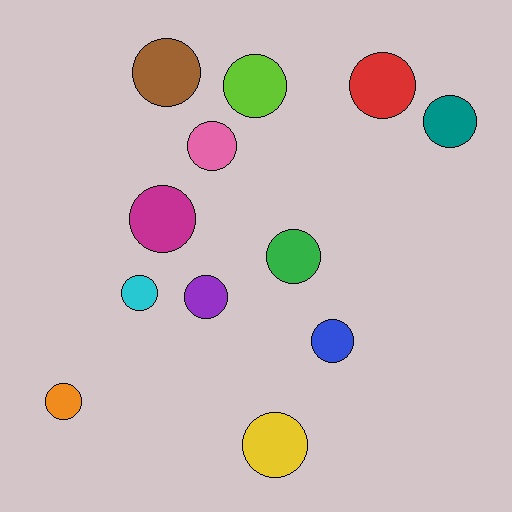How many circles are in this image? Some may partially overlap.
There are 12 circles.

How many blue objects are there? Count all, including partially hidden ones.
There is 1 blue object.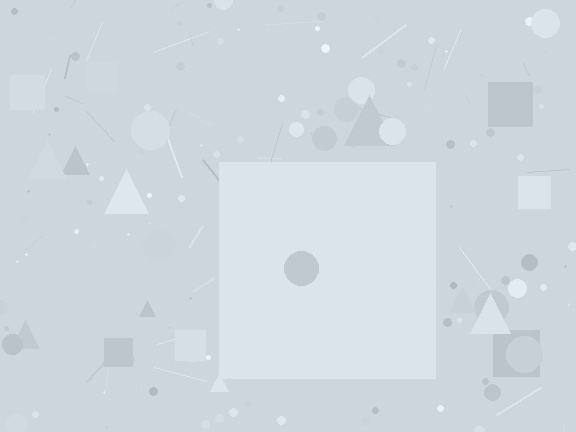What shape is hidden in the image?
A square is hidden in the image.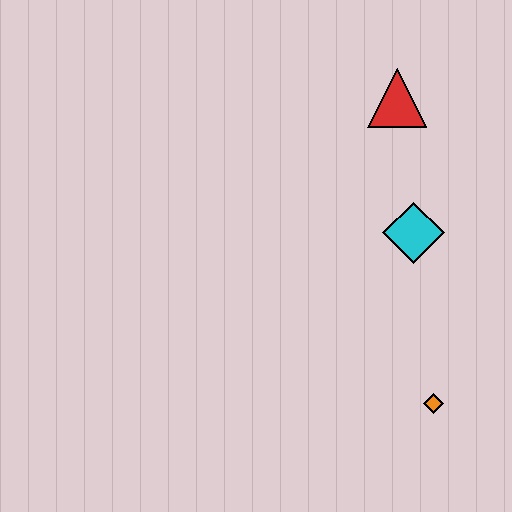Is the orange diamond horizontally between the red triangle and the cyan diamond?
No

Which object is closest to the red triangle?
The cyan diamond is closest to the red triangle.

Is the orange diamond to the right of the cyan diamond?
Yes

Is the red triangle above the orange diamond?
Yes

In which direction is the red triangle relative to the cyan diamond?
The red triangle is above the cyan diamond.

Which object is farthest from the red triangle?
The orange diamond is farthest from the red triangle.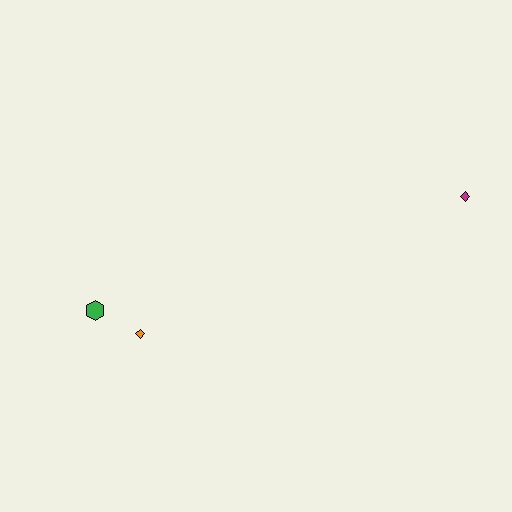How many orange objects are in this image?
There is 1 orange object.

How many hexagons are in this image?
There is 1 hexagon.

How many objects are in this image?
There are 3 objects.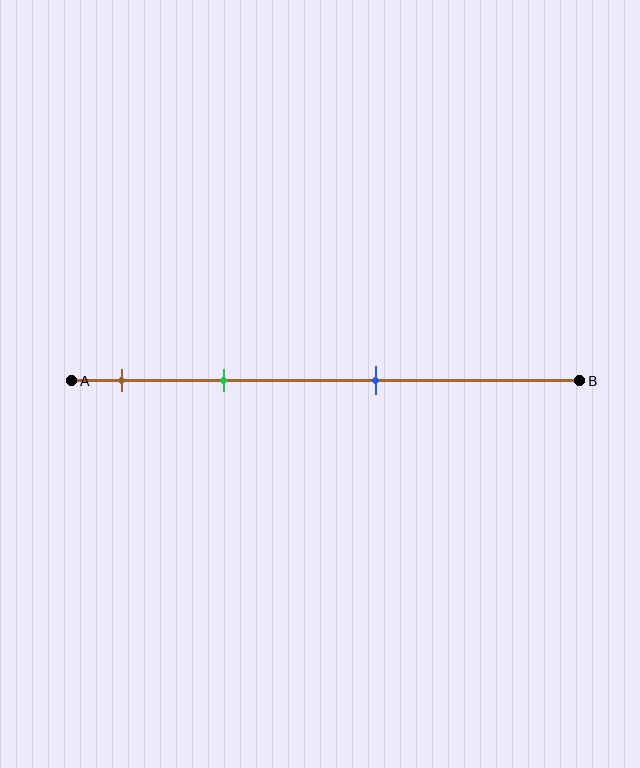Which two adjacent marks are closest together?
The brown and green marks are the closest adjacent pair.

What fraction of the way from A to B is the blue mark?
The blue mark is approximately 60% (0.6) of the way from A to B.